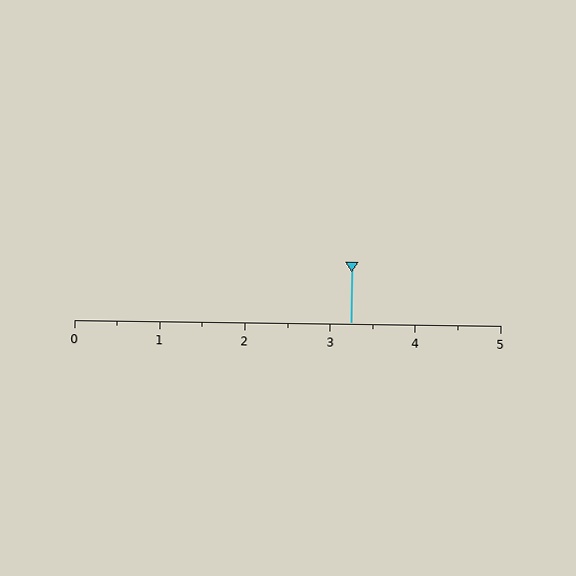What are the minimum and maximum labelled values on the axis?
The axis runs from 0 to 5.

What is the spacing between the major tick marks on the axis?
The major ticks are spaced 1 apart.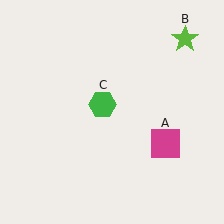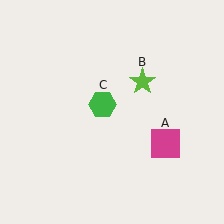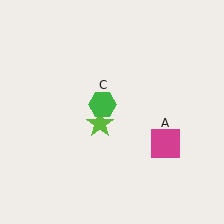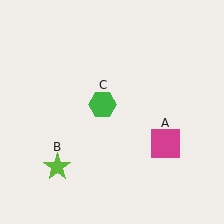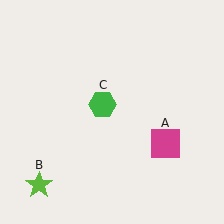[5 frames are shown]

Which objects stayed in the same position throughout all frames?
Magenta square (object A) and green hexagon (object C) remained stationary.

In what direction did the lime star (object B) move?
The lime star (object B) moved down and to the left.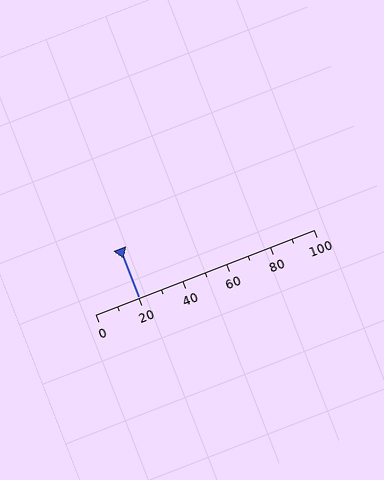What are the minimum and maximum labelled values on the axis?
The axis runs from 0 to 100.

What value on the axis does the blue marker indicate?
The marker indicates approximately 20.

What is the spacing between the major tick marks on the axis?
The major ticks are spaced 20 apart.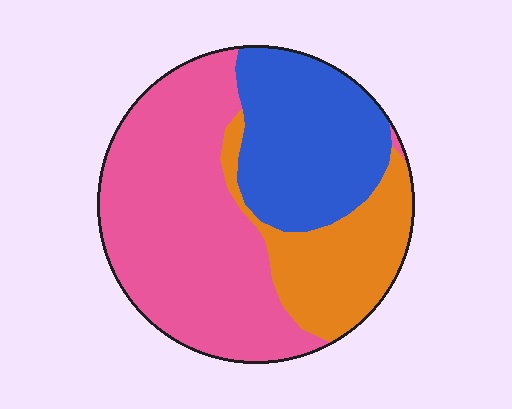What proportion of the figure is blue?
Blue takes up about one quarter (1/4) of the figure.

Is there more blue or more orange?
Blue.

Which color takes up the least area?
Orange, at roughly 20%.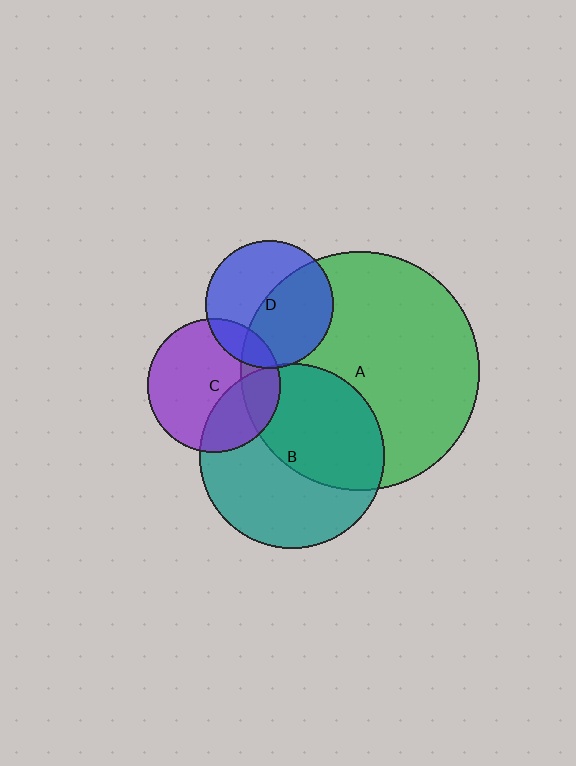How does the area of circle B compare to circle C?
Approximately 1.9 times.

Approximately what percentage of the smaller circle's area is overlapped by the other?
Approximately 50%.